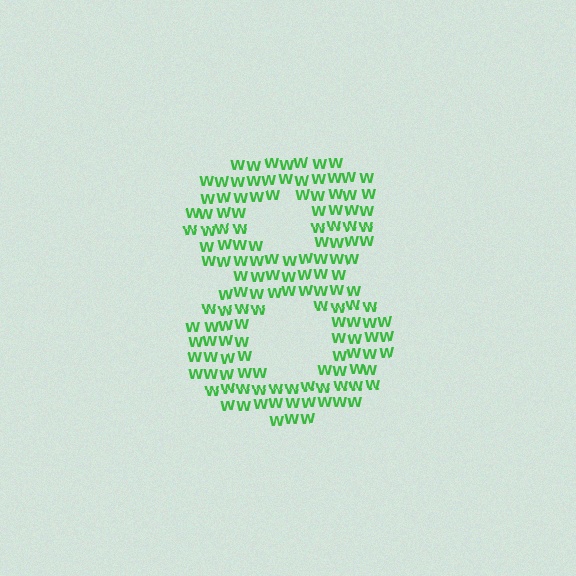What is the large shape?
The large shape is the digit 8.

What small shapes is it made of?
It is made of small letter W's.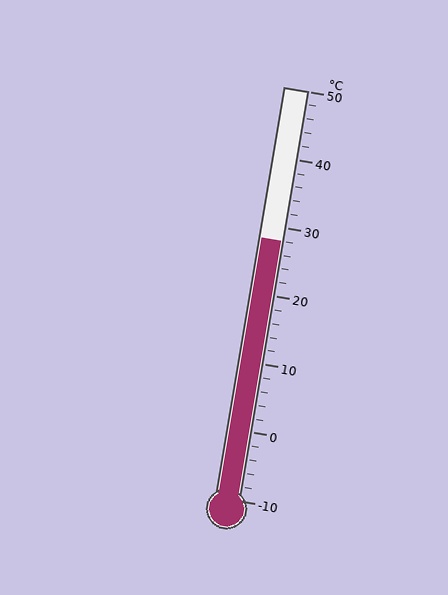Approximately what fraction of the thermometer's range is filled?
The thermometer is filled to approximately 65% of its range.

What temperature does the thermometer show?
The thermometer shows approximately 28°C.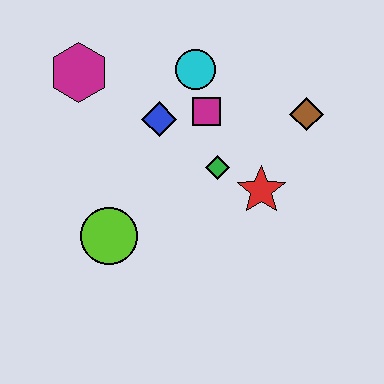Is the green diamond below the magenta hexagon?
Yes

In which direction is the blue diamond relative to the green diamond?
The blue diamond is to the left of the green diamond.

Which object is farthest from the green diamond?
The magenta hexagon is farthest from the green diamond.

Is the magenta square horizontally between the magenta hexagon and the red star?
Yes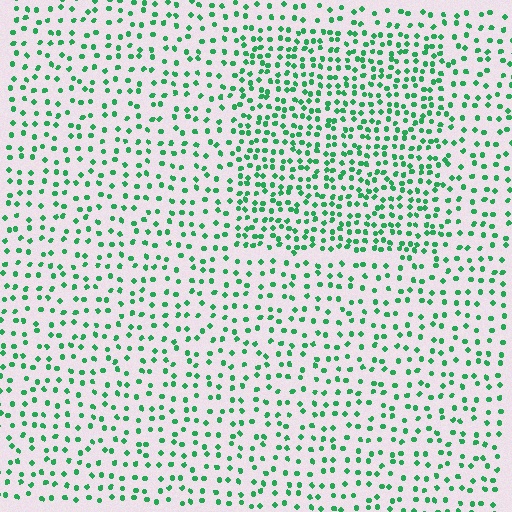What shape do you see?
I see a rectangle.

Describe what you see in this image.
The image contains small green elements arranged at two different densities. A rectangle-shaped region is visible where the elements are more densely packed than the surrounding area.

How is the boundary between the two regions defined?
The boundary is defined by a change in element density (approximately 1.8x ratio). All elements are the same color, size, and shape.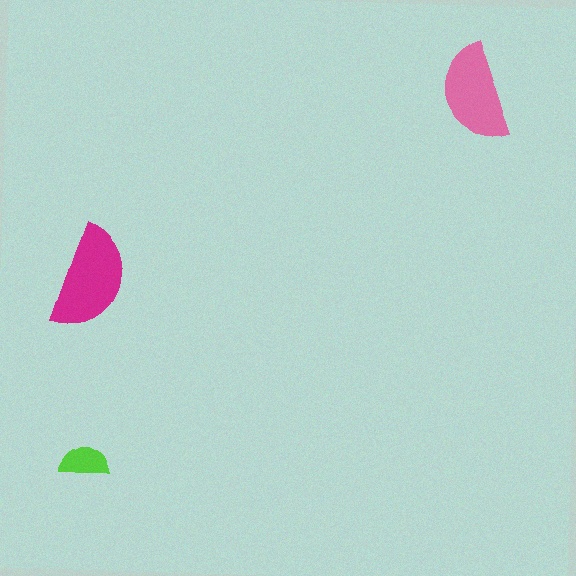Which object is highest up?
The pink semicircle is topmost.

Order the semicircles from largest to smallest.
the magenta one, the pink one, the lime one.